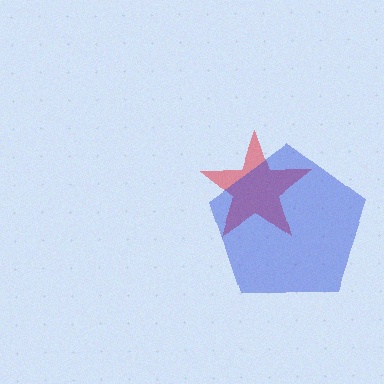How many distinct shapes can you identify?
There are 2 distinct shapes: a red star, a blue pentagon.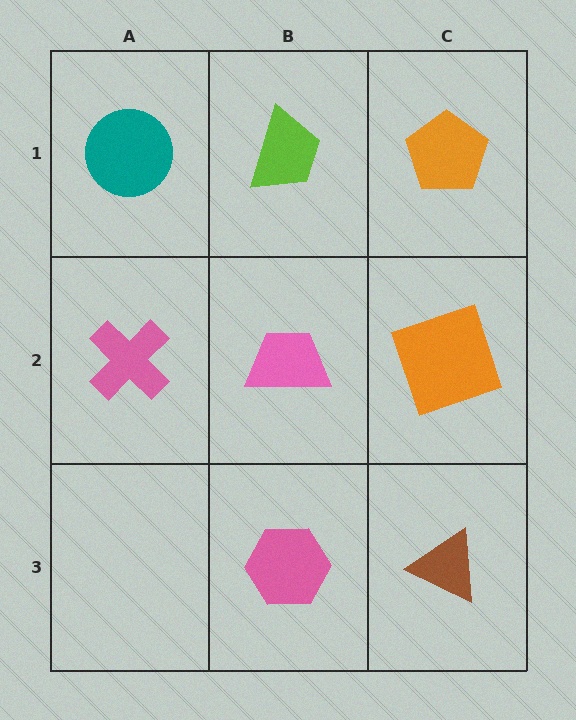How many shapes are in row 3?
2 shapes.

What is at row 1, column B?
A lime trapezoid.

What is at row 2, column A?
A pink cross.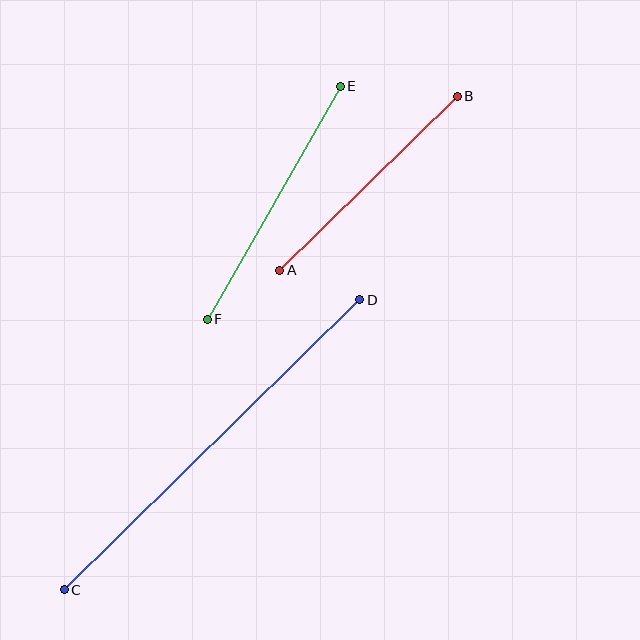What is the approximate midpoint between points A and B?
The midpoint is at approximately (368, 183) pixels.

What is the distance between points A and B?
The distance is approximately 249 pixels.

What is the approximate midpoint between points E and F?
The midpoint is at approximately (274, 203) pixels.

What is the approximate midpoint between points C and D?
The midpoint is at approximately (212, 445) pixels.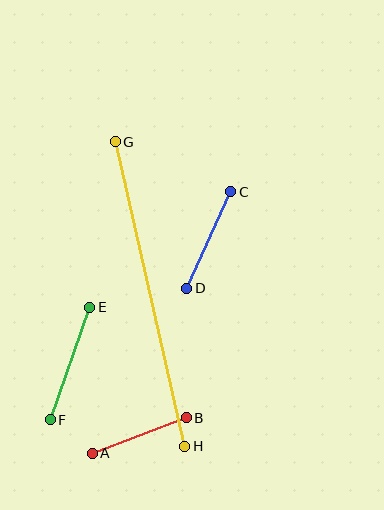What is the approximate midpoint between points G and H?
The midpoint is at approximately (150, 294) pixels.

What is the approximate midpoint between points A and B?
The midpoint is at approximately (139, 435) pixels.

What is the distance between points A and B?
The distance is approximately 100 pixels.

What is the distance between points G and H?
The distance is approximately 312 pixels.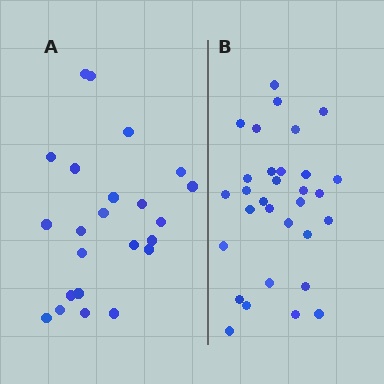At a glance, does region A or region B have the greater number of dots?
Region B (the right region) has more dots.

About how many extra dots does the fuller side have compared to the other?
Region B has roughly 8 or so more dots than region A.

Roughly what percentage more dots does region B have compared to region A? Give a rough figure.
About 35% more.